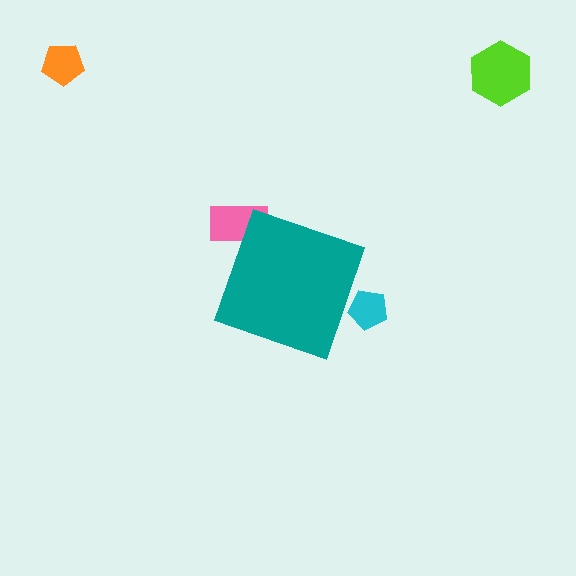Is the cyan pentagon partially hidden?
Yes, the cyan pentagon is partially hidden behind the teal diamond.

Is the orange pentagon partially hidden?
No, the orange pentagon is fully visible.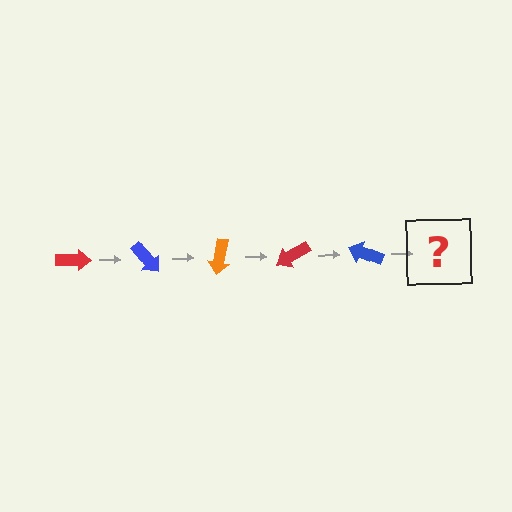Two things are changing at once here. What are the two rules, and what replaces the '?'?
The two rules are that it rotates 50 degrees each step and the color cycles through red, blue, and orange. The '?' should be an orange arrow, rotated 250 degrees from the start.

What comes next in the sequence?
The next element should be an orange arrow, rotated 250 degrees from the start.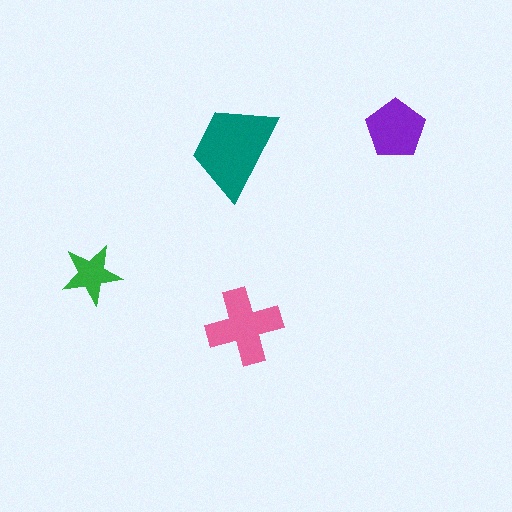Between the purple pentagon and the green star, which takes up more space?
The purple pentagon.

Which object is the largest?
The teal trapezoid.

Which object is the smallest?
The green star.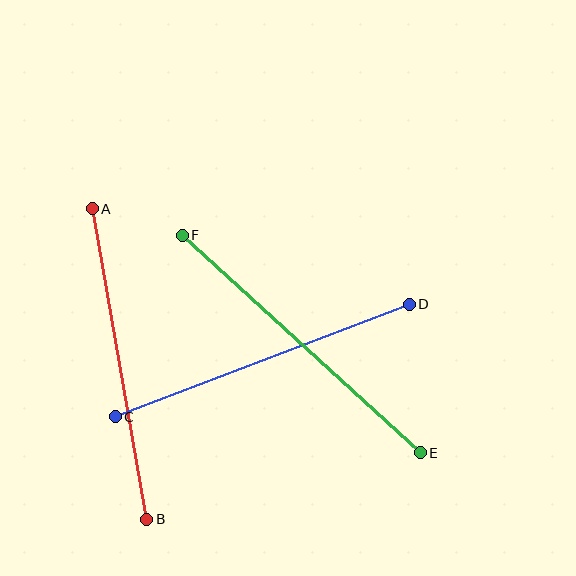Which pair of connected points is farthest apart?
Points E and F are farthest apart.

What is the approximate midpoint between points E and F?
The midpoint is at approximately (301, 344) pixels.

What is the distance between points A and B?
The distance is approximately 316 pixels.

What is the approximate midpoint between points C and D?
The midpoint is at approximately (262, 360) pixels.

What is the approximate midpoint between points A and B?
The midpoint is at approximately (120, 364) pixels.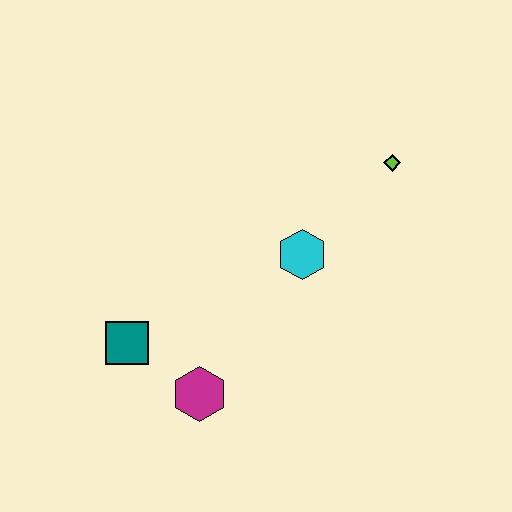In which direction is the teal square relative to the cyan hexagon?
The teal square is to the left of the cyan hexagon.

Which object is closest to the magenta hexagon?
The teal square is closest to the magenta hexagon.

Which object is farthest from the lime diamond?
The teal square is farthest from the lime diamond.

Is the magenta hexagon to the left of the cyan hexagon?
Yes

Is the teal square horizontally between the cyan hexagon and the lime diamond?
No